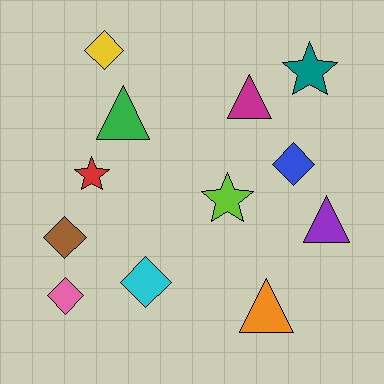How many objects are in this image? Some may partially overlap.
There are 12 objects.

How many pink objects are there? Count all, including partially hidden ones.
There is 1 pink object.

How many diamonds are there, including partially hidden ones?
There are 5 diamonds.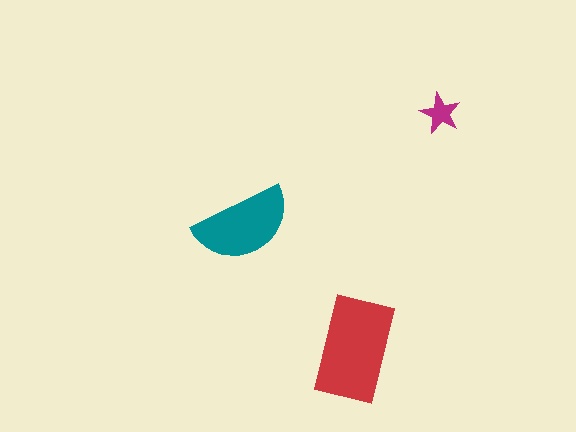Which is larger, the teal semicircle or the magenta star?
The teal semicircle.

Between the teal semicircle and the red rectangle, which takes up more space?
The red rectangle.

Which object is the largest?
The red rectangle.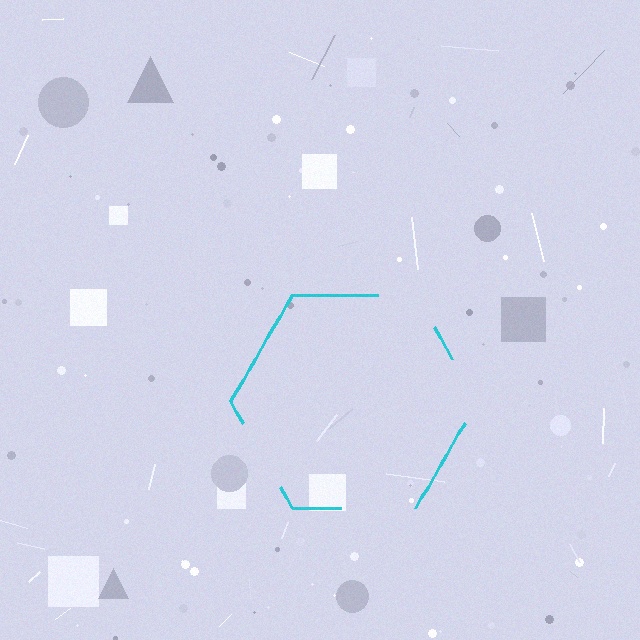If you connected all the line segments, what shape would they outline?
They would outline a hexagon.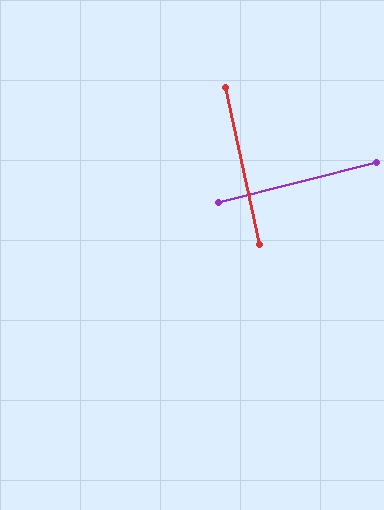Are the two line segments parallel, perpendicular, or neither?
Perpendicular — they meet at approximately 88°.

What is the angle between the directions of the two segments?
Approximately 88 degrees.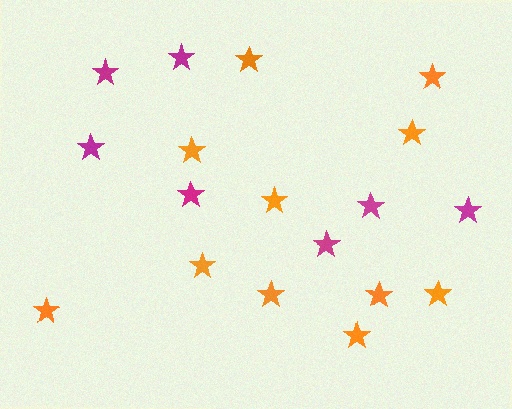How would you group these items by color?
There are 2 groups: one group of orange stars (11) and one group of magenta stars (7).